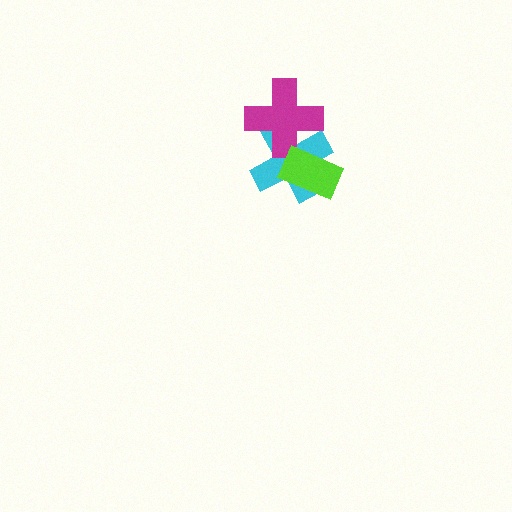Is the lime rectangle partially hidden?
No, no other shape covers it.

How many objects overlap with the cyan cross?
2 objects overlap with the cyan cross.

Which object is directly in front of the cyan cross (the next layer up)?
The magenta cross is directly in front of the cyan cross.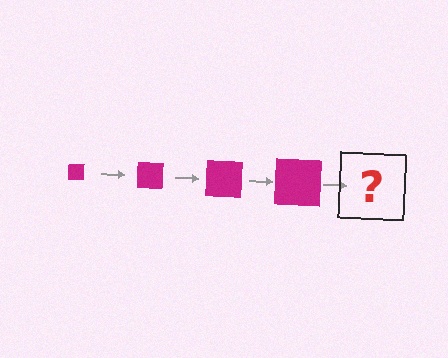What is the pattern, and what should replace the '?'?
The pattern is that the square gets progressively larger each step. The '?' should be a magenta square, larger than the previous one.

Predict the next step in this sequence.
The next step is a magenta square, larger than the previous one.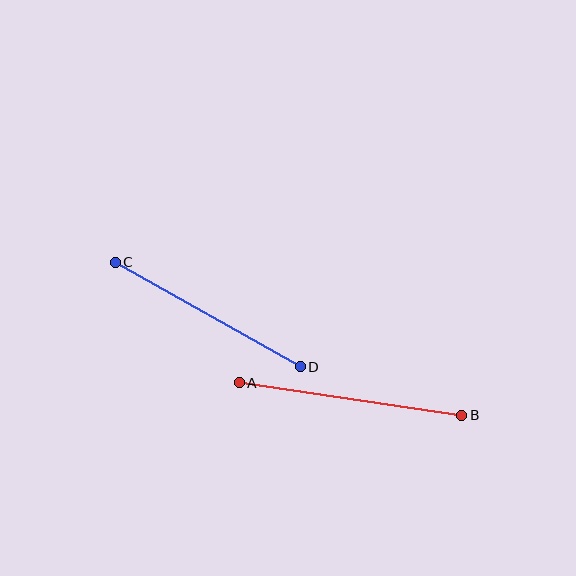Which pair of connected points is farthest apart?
Points A and B are farthest apart.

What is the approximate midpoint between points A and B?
The midpoint is at approximately (351, 399) pixels.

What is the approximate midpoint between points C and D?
The midpoint is at approximately (208, 315) pixels.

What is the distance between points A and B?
The distance is approximately 225 pixels.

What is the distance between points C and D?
The distance is approximately 212 pixels.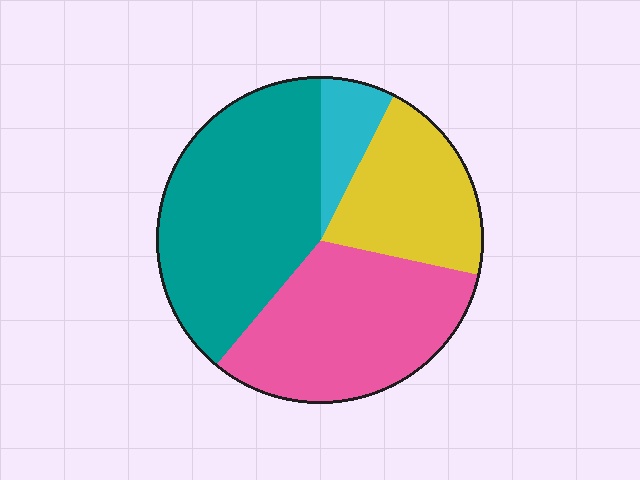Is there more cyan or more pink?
Pink.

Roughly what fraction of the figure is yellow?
Yellow covers 21% of the figure.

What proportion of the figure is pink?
Pink takes up about one third (1/3) of the figure.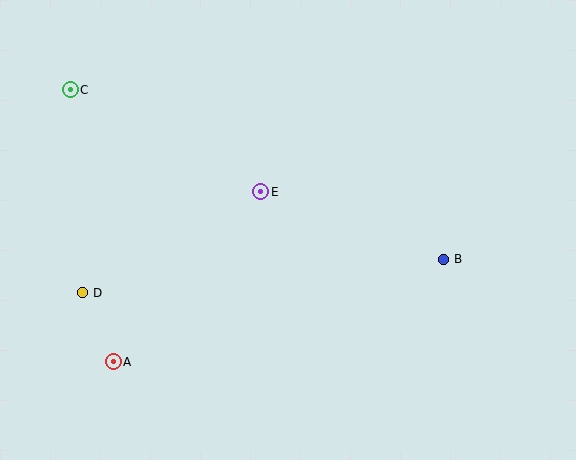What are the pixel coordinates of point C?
Point C is at (70, 90).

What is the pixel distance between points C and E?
The distance between C and E is 216 pixels.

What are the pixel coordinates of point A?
Point A is at (113, 362).